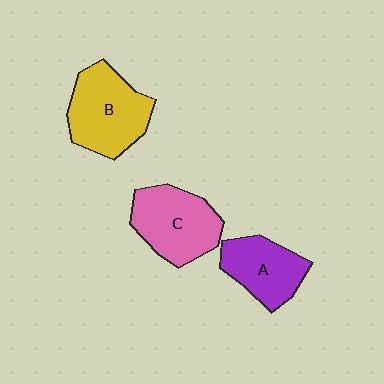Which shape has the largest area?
Shape B (yellow).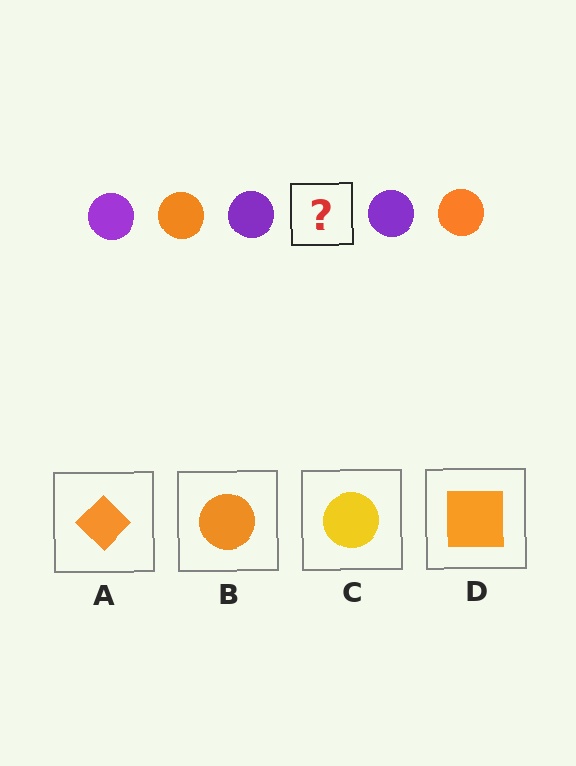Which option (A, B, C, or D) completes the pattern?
B.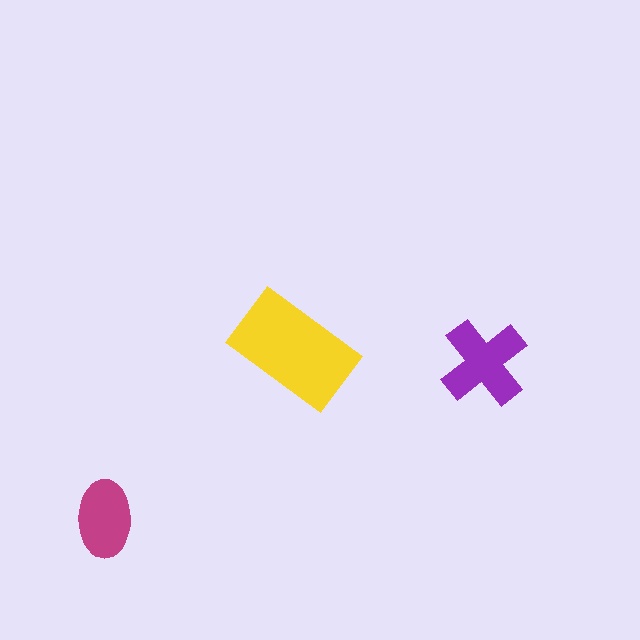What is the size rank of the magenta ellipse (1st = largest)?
3rd.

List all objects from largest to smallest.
The yellow rectangle, the purple cross, the magenta ellipse.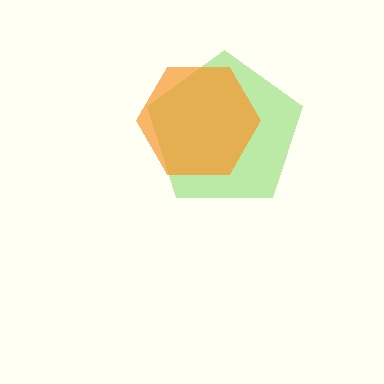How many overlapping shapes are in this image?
There are 2 overlapping shapes in the image.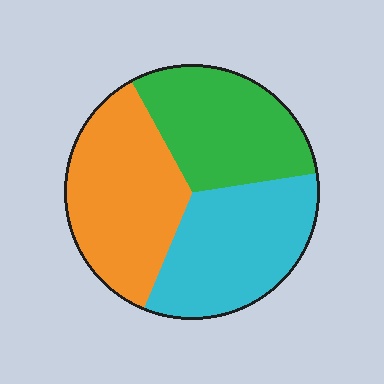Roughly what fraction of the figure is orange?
Orange covers roughly 35% of the figure.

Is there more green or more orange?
Orange.